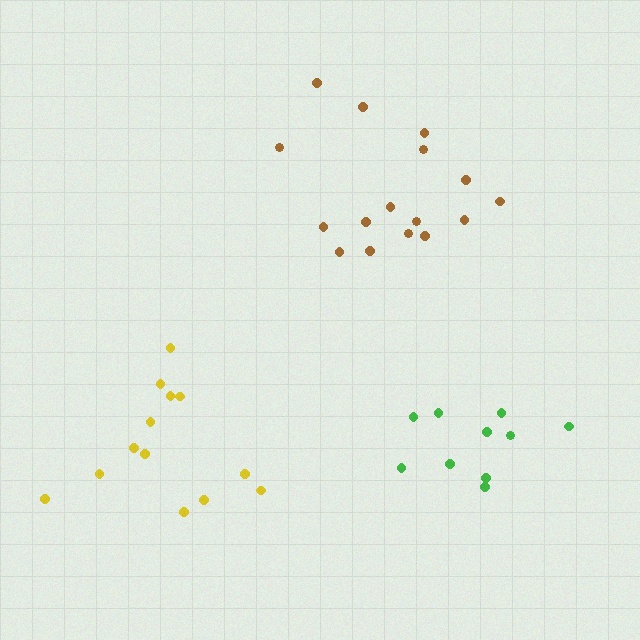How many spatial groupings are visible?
There are 3 spatial groupings.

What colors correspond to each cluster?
The clusters are colored: green, brown, yellow.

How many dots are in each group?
Group 1: 10 dots, Group 2: 16 dots, Group 3: 13 dots (39 total).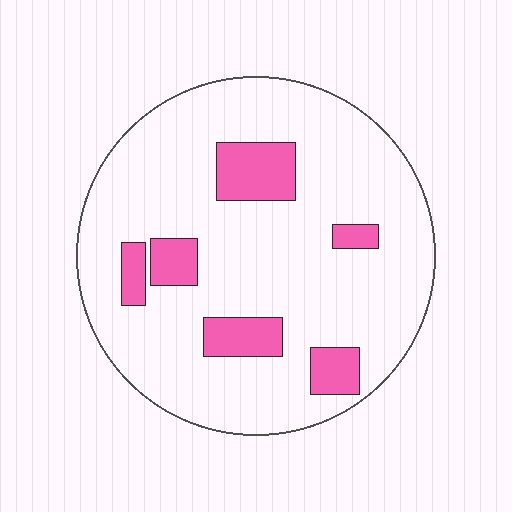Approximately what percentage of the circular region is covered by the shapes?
Approximately 15%.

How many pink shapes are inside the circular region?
6.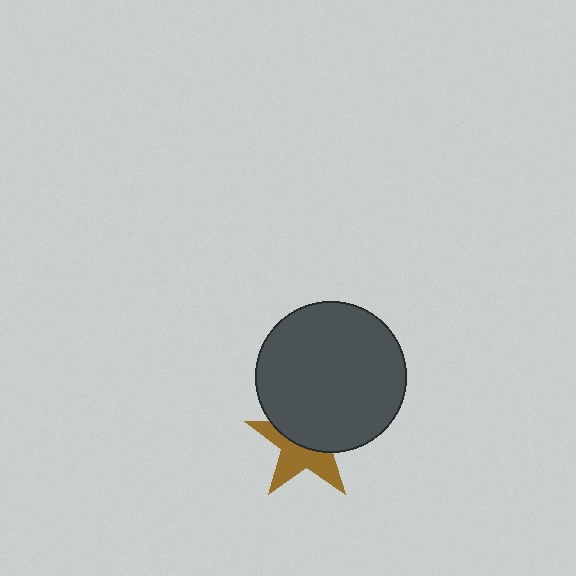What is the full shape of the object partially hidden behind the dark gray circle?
The partially hidden object is a brown star.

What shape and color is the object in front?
The object in front is a dark gray circle.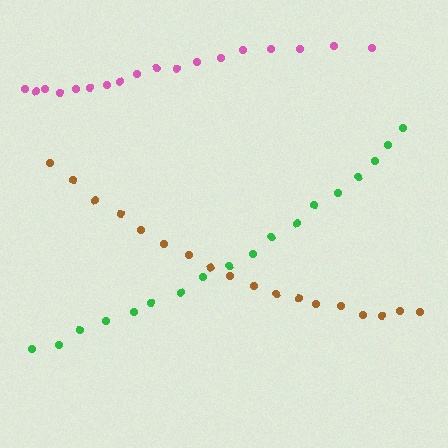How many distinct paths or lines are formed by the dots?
There are 3 distinct paths.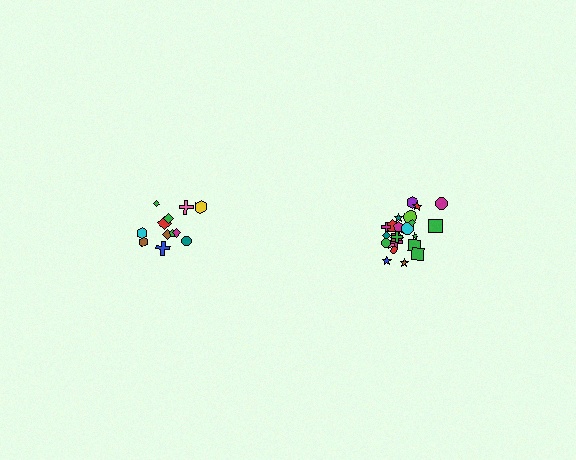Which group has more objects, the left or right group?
The right group.